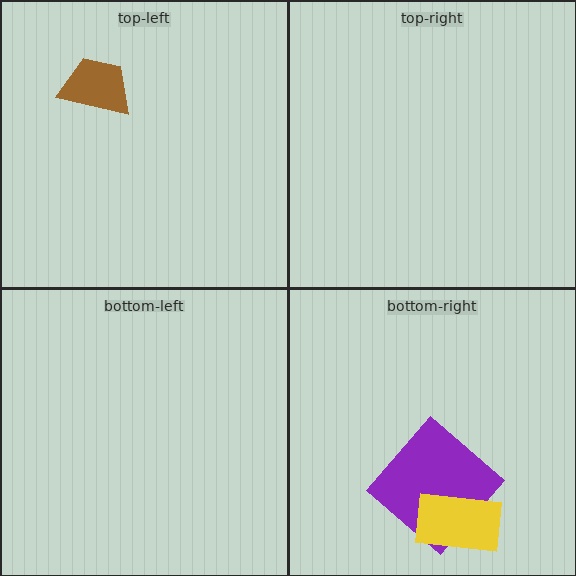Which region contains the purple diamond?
The bottom-right region.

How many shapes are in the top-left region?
1.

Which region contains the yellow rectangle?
The bottom-right region.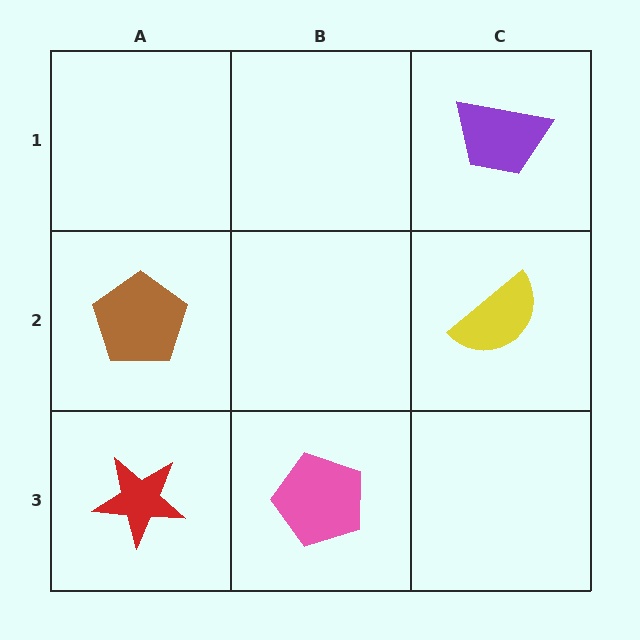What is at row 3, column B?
A pink pentagon.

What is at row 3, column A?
A red star.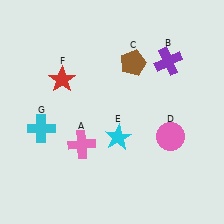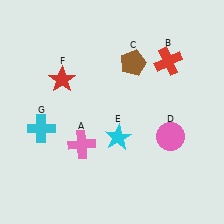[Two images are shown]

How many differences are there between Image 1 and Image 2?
There is 1 difference between the two images.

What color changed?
The cross (B) changed from purple in Image 1 to red in Image 2.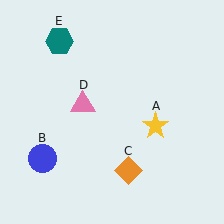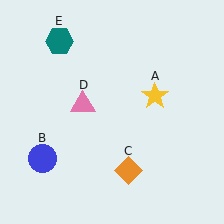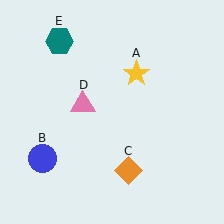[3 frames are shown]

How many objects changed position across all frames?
1 object changed position: yellow star (object A).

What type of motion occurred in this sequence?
The yellow star (object A) rotated counterclockwise around the center of the scene.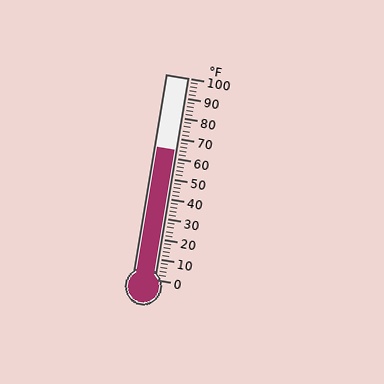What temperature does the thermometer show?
The thermometer shows approximately 64°F.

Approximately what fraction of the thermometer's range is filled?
The thermometer is filled to approximately 65% of its range.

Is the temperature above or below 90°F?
The temperature is below 90°F.